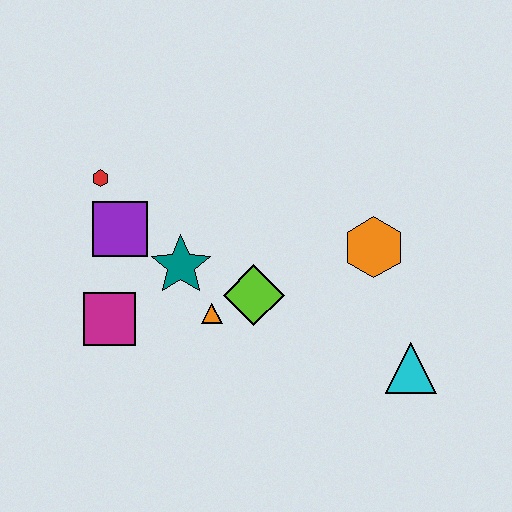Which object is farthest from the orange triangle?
The cyan triangle is farthest from the orange triangle.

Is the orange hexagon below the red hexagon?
Yes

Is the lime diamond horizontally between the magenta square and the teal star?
No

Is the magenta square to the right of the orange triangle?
No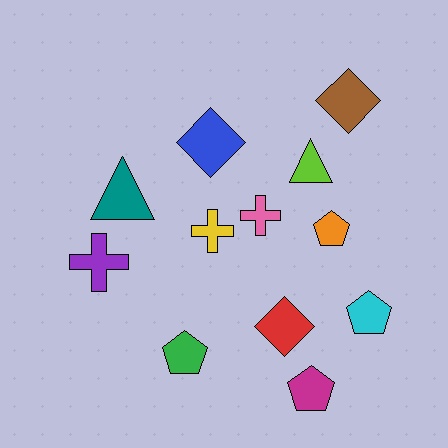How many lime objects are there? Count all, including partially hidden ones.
There is 1 lime object.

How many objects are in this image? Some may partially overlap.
There are 12 objects.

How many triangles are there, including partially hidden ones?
There are 2 triangles.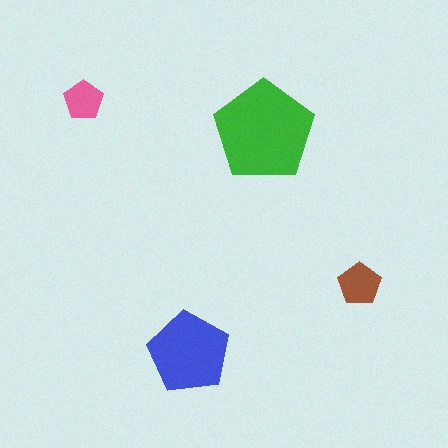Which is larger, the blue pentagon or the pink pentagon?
The blue one.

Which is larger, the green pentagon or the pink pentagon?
The green one.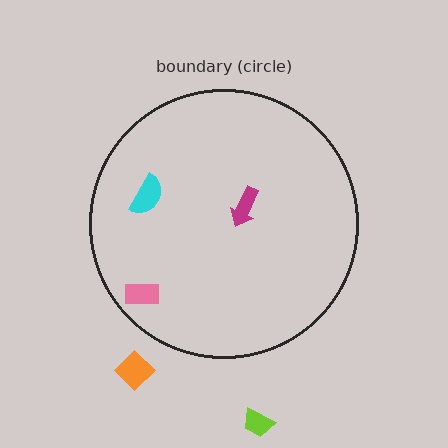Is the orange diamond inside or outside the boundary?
Outside.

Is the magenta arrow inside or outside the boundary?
Inside.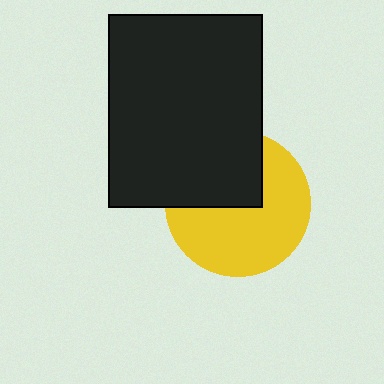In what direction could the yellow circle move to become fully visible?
The yellow circle could move down. That would shift it out from behind the black rectangle entirely.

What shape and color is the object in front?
The object in front is a black rectangle.